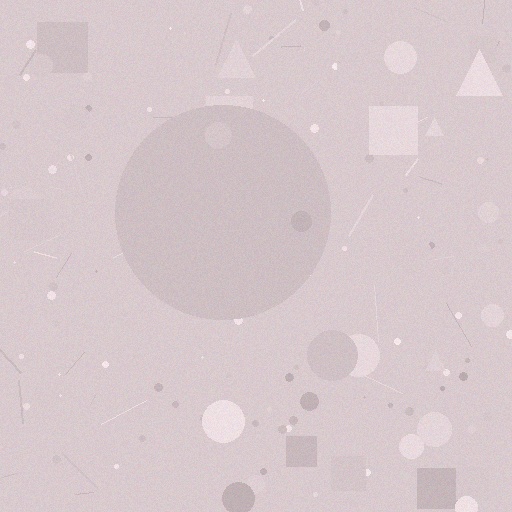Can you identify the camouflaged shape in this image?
The camouflaged shape is a circle.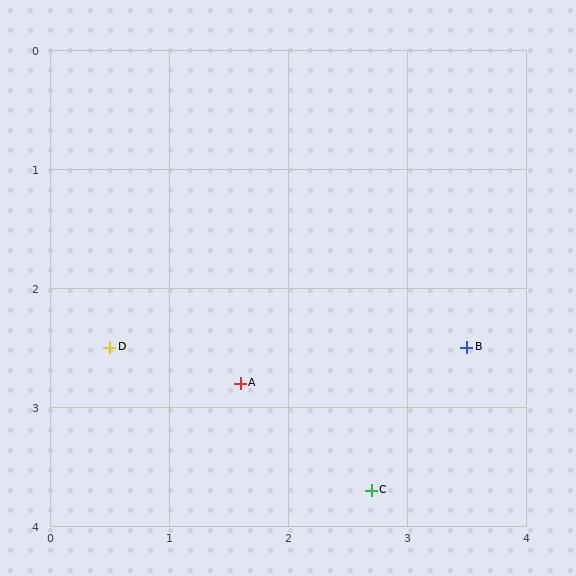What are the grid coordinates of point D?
Point D is at approximately (0.5, 2.5).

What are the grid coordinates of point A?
Point A is at approximately (1.6, 2.8).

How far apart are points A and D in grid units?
Points A and D are about 1.1 grid units apart.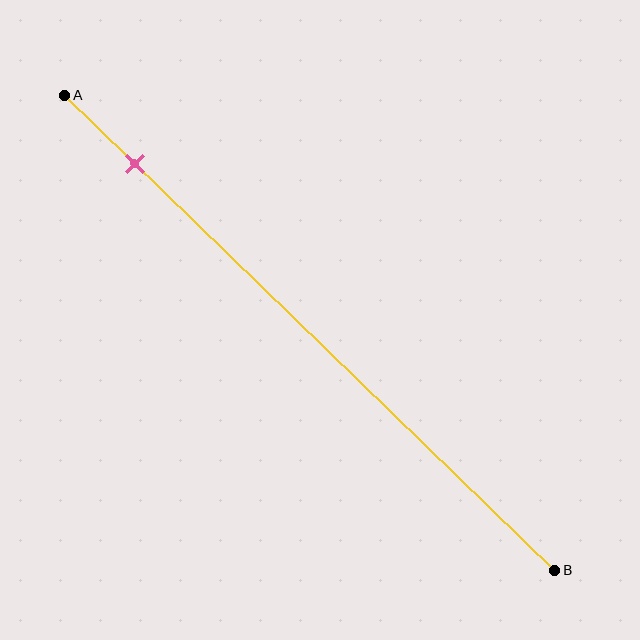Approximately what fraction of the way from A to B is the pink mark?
The pink mark is approximately 15% of the way from A to B.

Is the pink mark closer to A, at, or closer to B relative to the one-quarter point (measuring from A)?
The pink mark is closer to point A than the one-quarter point of segment AB.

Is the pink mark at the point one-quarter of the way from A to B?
No, the mark is at about 15% from A, not at the 25% one-quarter point.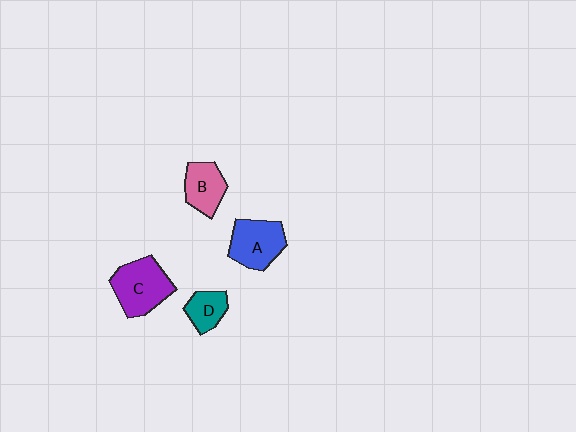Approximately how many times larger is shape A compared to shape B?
Approximately 1.3 times.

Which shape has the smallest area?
Shape D (teal).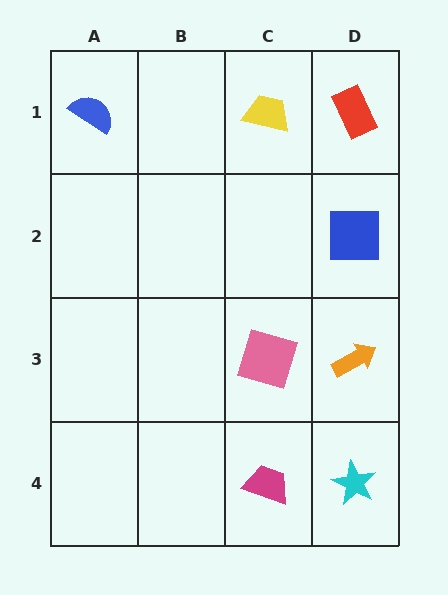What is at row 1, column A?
A blue semicircle.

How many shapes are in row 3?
2 shapes.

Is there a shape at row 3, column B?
No, that cell is empty.